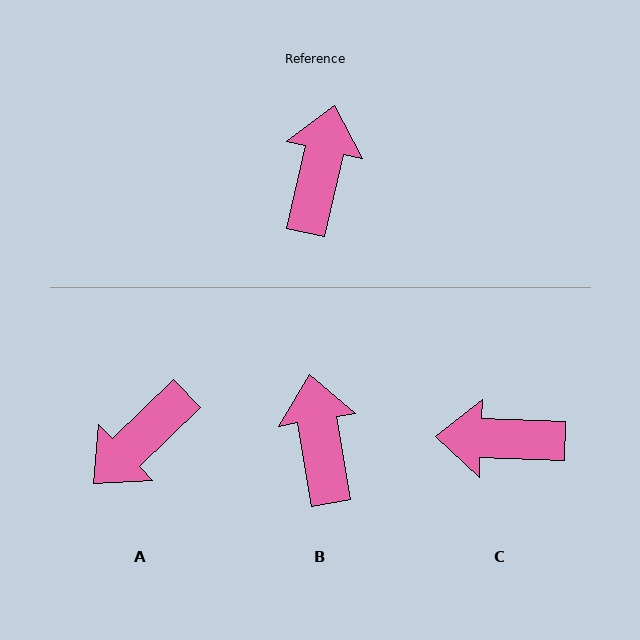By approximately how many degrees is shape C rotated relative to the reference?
Approximately 100 degrees counter-clockwise.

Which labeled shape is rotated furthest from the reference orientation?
A, about 146 degrees away.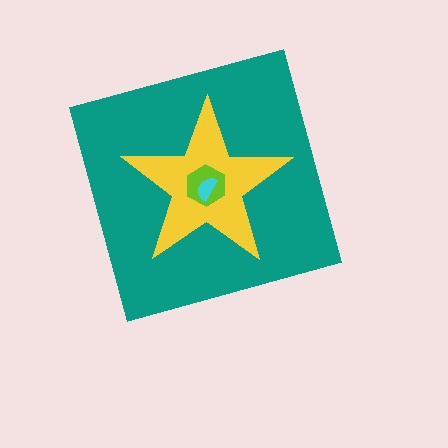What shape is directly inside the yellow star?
The lime hexagon.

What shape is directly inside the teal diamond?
The yellow star.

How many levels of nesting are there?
4.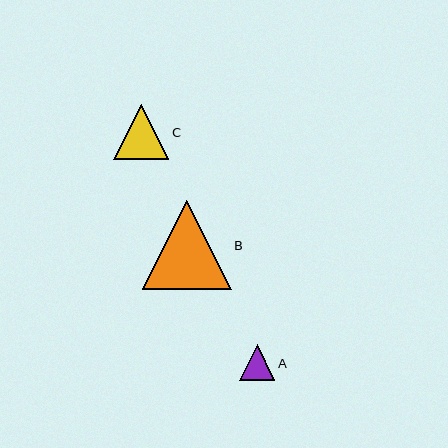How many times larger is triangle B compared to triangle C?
Triangle B is approximately 1.6 times the size of triangle C.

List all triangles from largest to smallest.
From largest to smallest: B, C, A.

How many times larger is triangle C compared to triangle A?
Triangle C is approximately 1.6 times the size of triangle A.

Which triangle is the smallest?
Triangle A is the smallest with a size of approximately 35 pixels.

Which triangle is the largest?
Triangle B is the largest with a size of approximately 89 pixels.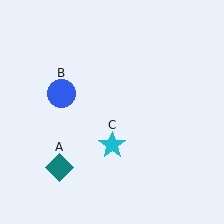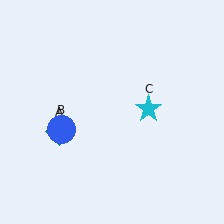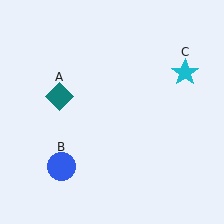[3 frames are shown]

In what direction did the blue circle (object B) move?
The blue circle (object B) moved down.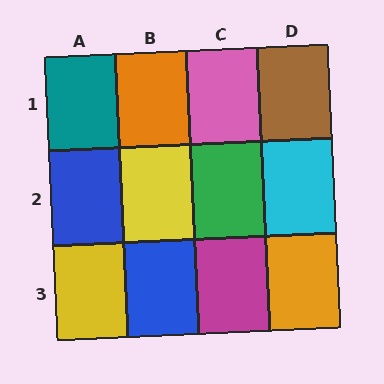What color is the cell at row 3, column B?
Blue.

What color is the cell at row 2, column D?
Cyan.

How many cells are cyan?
1 cell is cyan.